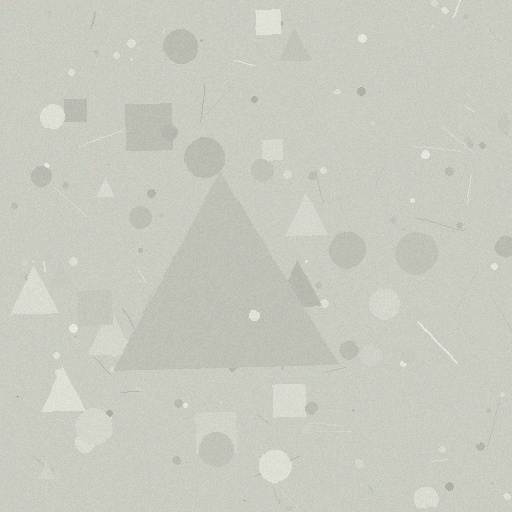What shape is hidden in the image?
A triangle is hidden in the image.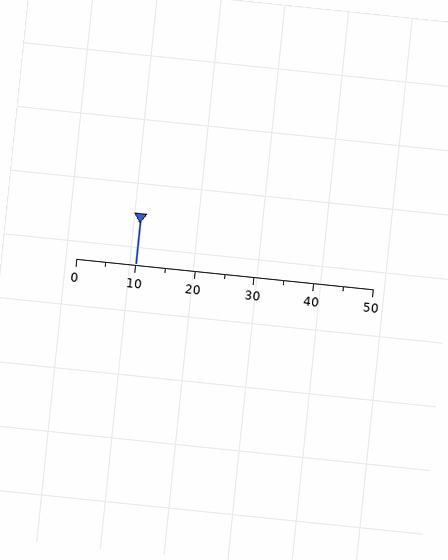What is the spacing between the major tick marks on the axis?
The major ticks are spaced 10 apart.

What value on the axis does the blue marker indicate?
The marker indicates approximately 10.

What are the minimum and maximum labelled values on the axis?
The axis runs from 0 to 50.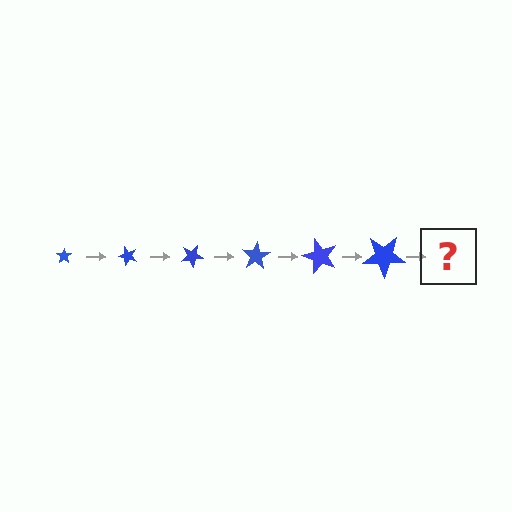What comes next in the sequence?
The next element should be a star, larger than the previous one and rotated 300 degrees from the start.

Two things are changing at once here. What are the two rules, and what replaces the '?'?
The two rules are that the star grows larger each step and it rotates 50 degrees each step. The '?' should be a star, larger than the previous one and rotated 300 degrees from the start.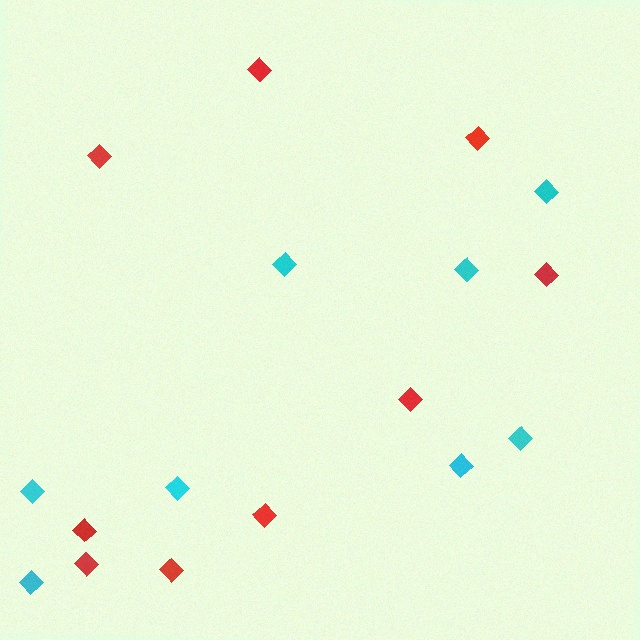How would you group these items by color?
There are 2 groups: one group of red diamonds (9) and one group of cyan diamonds (8).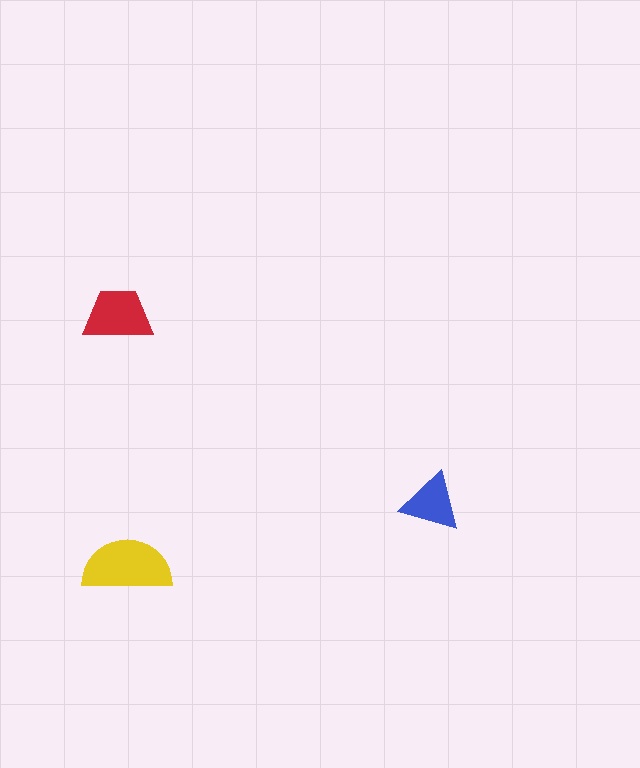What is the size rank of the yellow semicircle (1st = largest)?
1st.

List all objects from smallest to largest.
The blue triangle, the red trapezoid, the yellow semicircle.